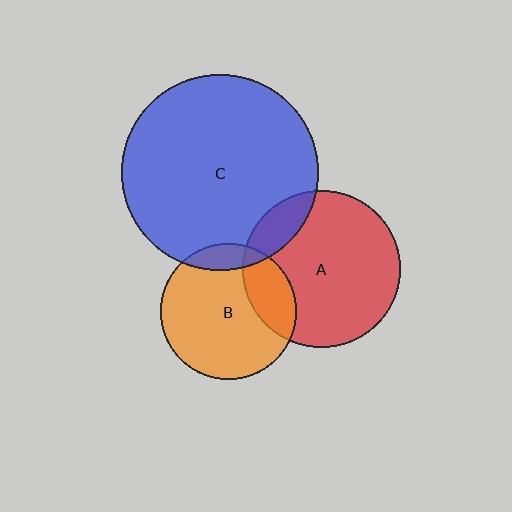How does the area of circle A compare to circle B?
Approximately 1.4 times.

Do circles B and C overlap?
Yes.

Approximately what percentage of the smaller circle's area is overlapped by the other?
Approximately 10%.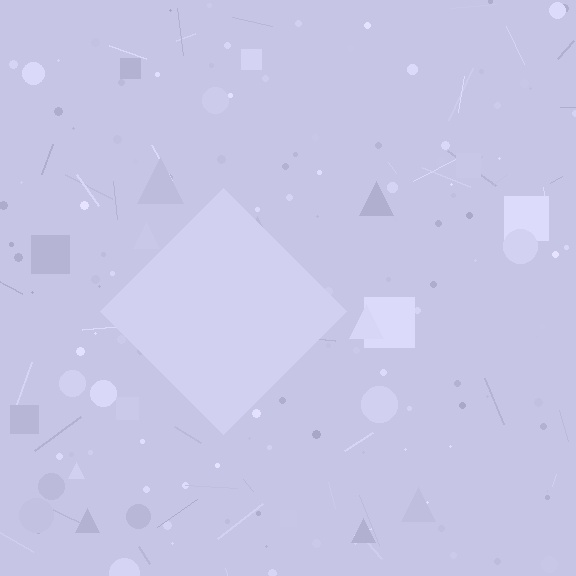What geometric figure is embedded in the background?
A diamond is embedded in the background.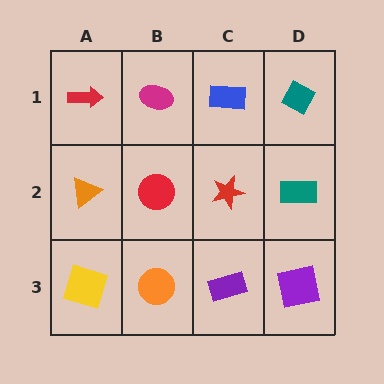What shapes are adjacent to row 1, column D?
A teal rectangle (row 2, column D), a blue rectangle (row 1, column C).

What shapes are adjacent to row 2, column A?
A red arrow (row 1, column A), a yellow square (row 3, column A), a red circle (row 2, column B).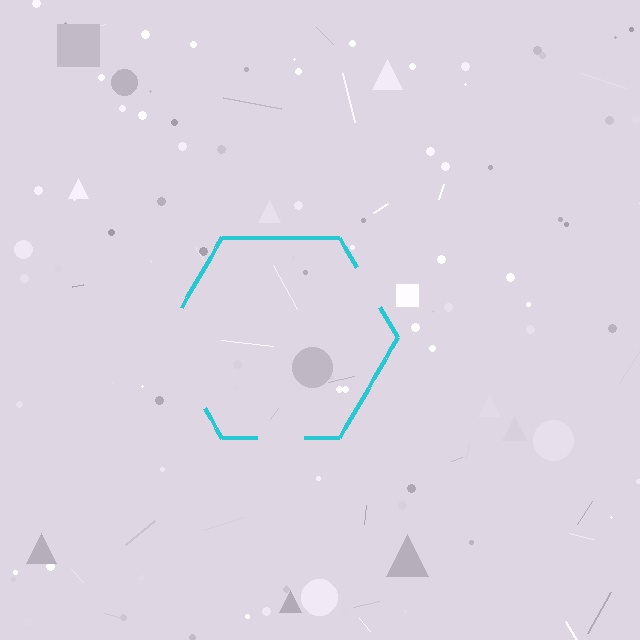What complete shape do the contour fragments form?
The contour fragments form a hexagon.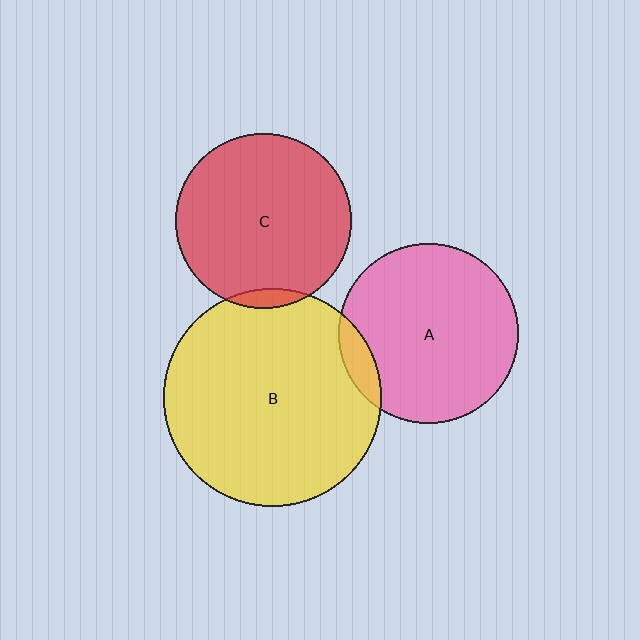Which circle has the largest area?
Circle B (yellow).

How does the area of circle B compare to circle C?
Approximately 1.6 times.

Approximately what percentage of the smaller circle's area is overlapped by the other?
Approximately 5%.